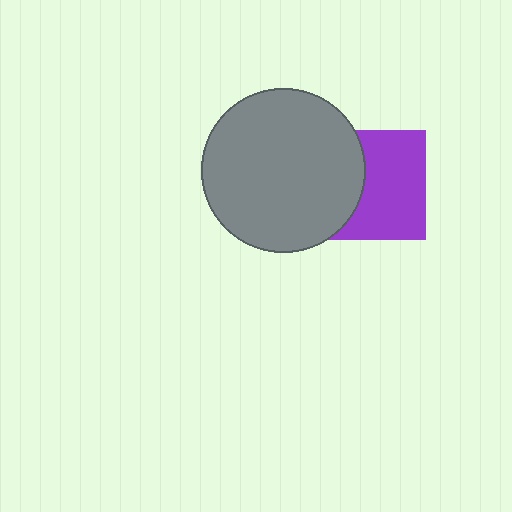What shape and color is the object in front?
The object in front is a gray circle.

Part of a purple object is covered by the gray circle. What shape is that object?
It is a square.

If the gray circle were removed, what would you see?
You would see the complete purple square.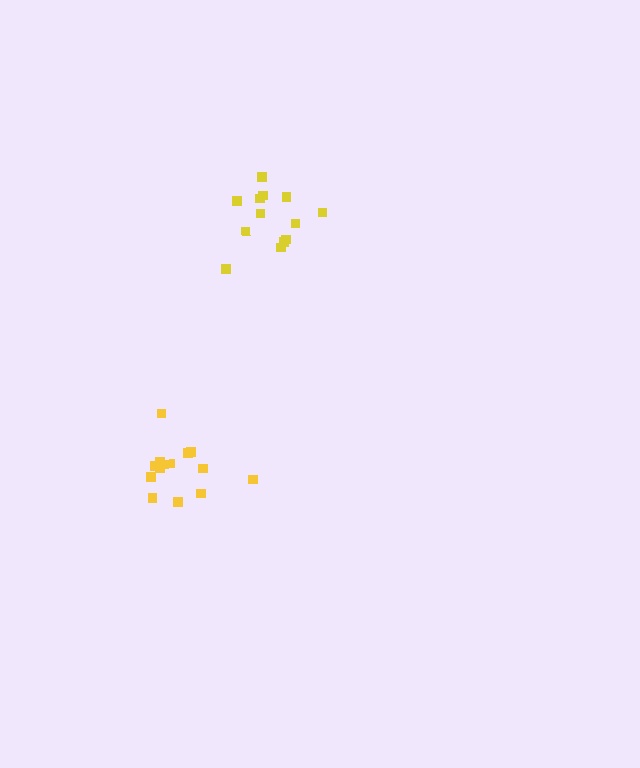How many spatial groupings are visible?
There are 2 spatial groupings.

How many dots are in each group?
Group 1: 13 dots, Group 2: 13 dots (26 total).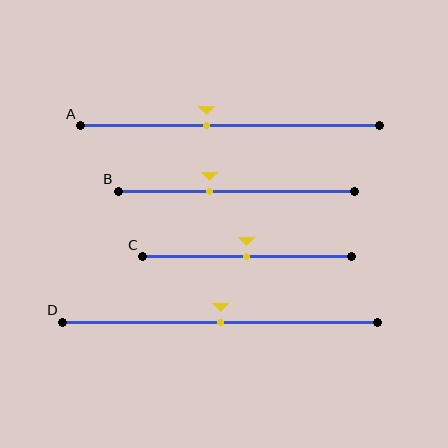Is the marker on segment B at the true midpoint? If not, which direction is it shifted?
No, the marker on segment B is shifted to the left by about 11% of the segment length.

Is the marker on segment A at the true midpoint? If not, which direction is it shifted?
No, the marker on segment A is shifted to the left by about 8% of the segment length.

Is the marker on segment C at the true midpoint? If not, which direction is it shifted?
Yes, the marker on segment C is at the true midpoint.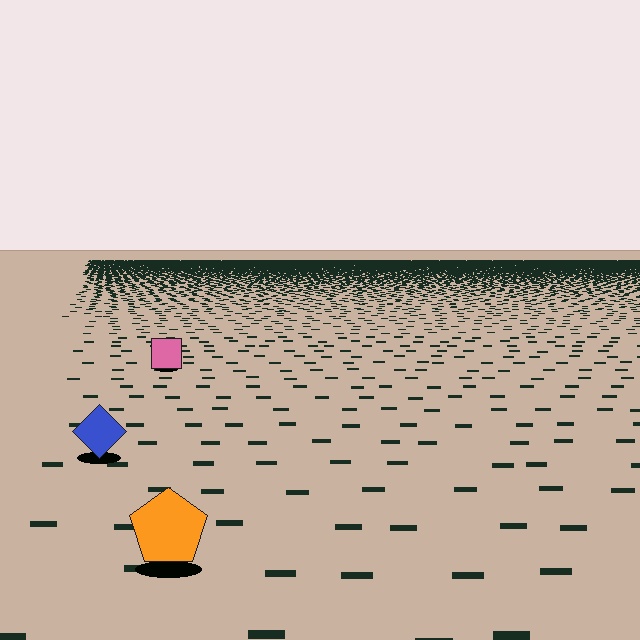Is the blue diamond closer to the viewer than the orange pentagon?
No. The orange pentagon is closer — you can tell from the texture gradient: the ground texture is coarser near it.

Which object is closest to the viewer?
The orange pentagon is closest. The texture marks near it are larger and more spread out.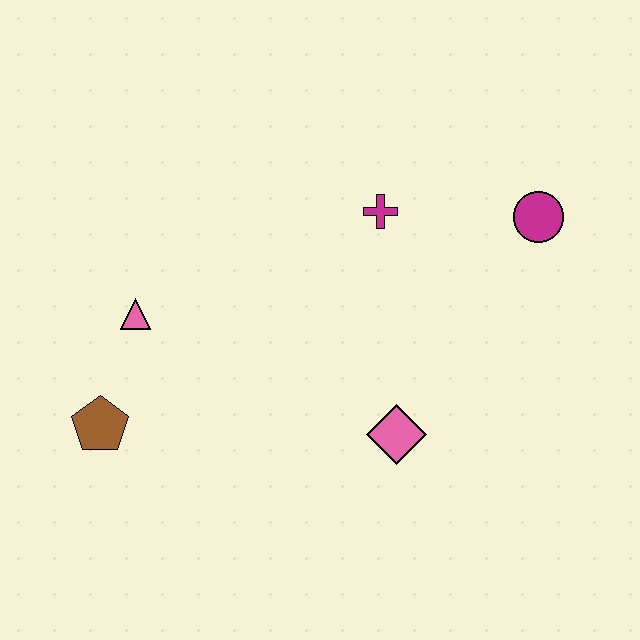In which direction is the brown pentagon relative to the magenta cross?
The brown pentagon is to the left of the magenta cross.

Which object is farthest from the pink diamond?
The brown pentagon is farthest from the pink diamond.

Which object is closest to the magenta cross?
The magenta circle is closest to the magenta cross.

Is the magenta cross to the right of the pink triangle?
Yes